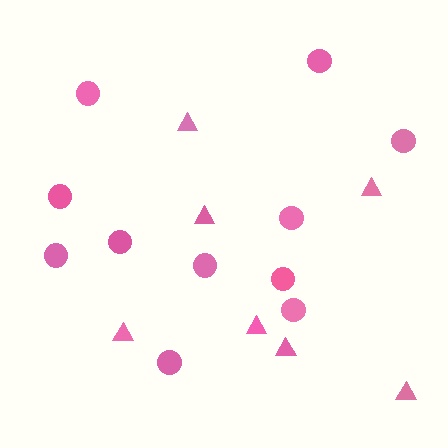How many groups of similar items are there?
There are 2 groups: one group of circles (11) and one group of triangles (7).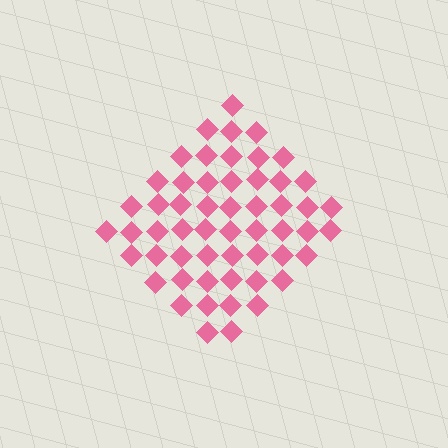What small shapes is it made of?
It is made of small diamonds.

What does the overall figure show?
The overall figure shows a diamond.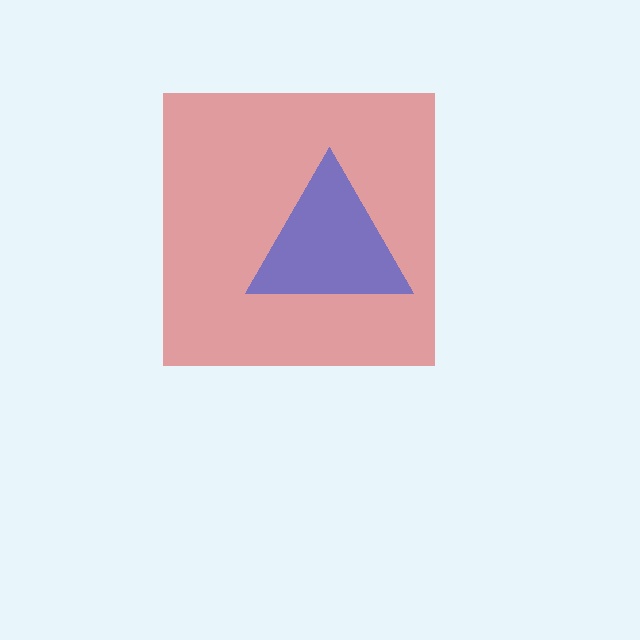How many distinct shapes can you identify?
There are 2 distinct shapes: a red square, a blue triangle.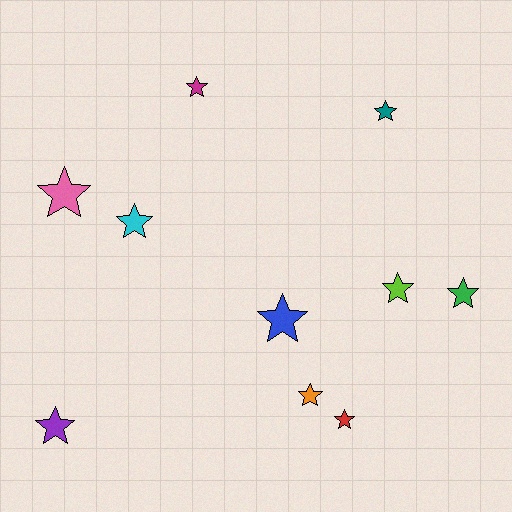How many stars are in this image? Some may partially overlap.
There are 10 stars.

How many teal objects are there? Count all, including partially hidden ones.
There is 1 teal object.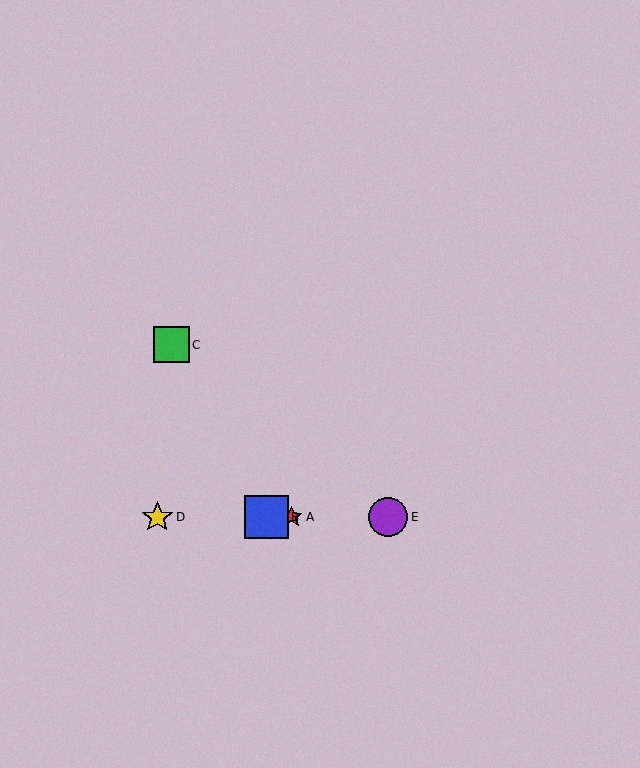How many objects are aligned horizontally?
4 objects (A, B, D, E) are aligned horizontally.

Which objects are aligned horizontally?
Objects A, B, D, E are aligned horizontally.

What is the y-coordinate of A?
Object A is at y≈517.